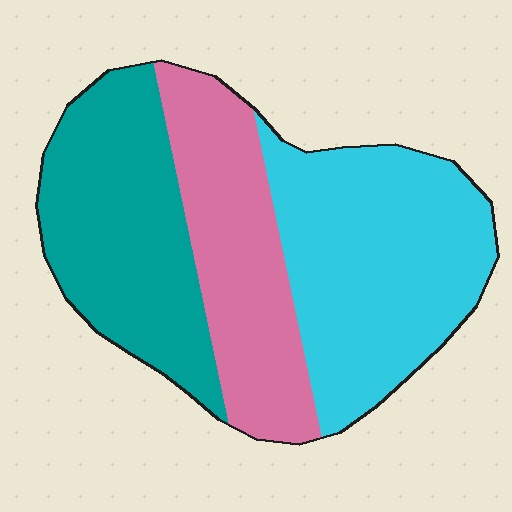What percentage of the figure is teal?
Teal takes up between a quarter and a half of the figure.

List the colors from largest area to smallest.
From largest to smallest: cyan, teal, pink.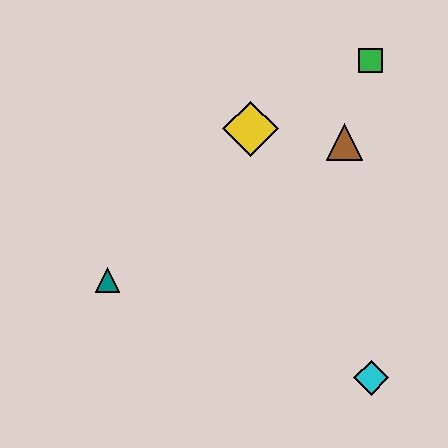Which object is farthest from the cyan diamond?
The green square is farthest from the cyan diamond.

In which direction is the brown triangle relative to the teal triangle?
The brown triangle is to the right of the teal triangle.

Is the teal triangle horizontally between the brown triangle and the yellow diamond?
No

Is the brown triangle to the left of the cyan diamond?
Yes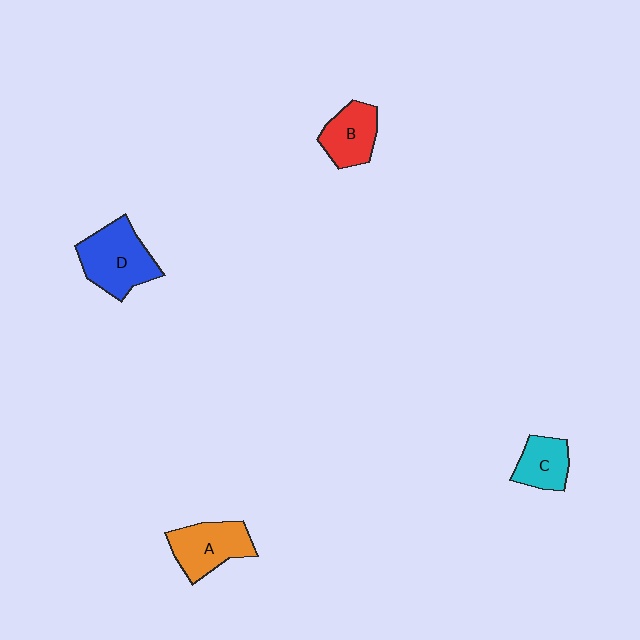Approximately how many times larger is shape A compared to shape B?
Approximately 1.2 times.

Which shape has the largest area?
Shape D (blue).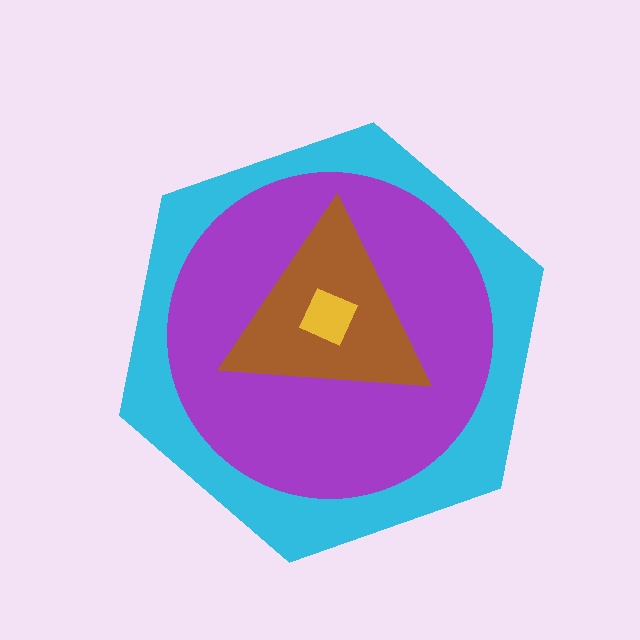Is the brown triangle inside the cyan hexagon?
Yes.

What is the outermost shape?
The cyan hexagon.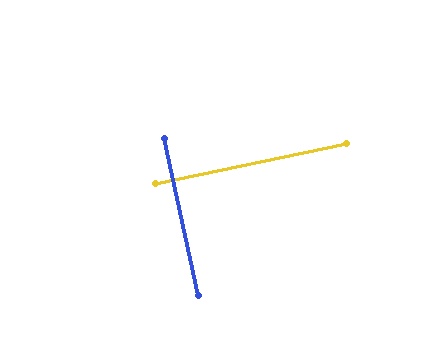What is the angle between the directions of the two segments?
Approximately 90 degrees.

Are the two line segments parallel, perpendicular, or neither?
Perpendicular — they meet at approximately 90°.